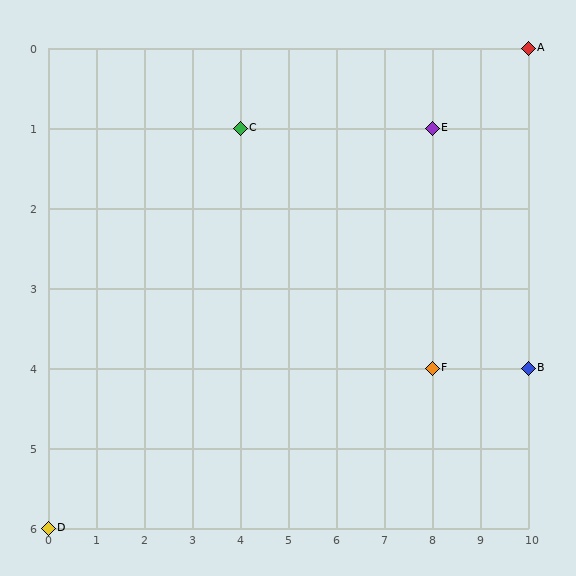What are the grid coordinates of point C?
Point C is at grid coordinates (4, 1).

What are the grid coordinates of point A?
Point A is at grid coordinates (10, 0).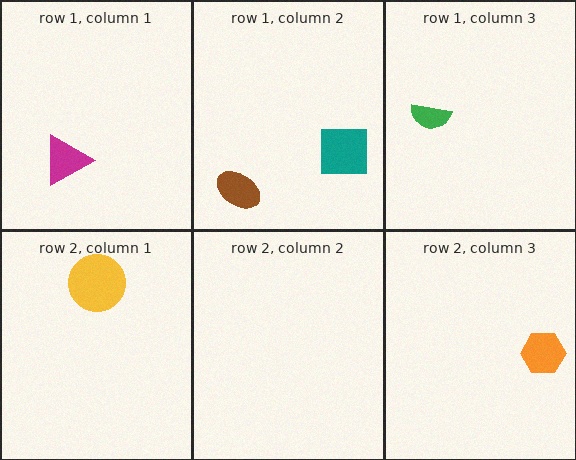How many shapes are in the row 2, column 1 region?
1.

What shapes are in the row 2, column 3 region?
The orange hexagon.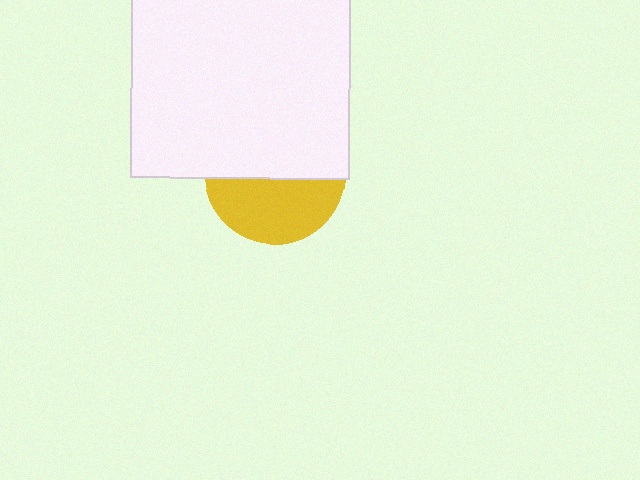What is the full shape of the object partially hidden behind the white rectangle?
The partially hidden object is a yellow circle.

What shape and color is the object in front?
The object in front is a white rectangle.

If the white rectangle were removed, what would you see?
You would see the complete yellow circle.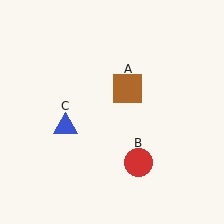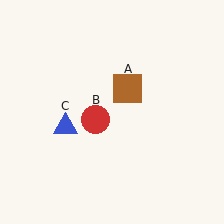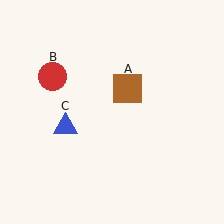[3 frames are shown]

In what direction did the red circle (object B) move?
The red circle (object B) moved up and to the left.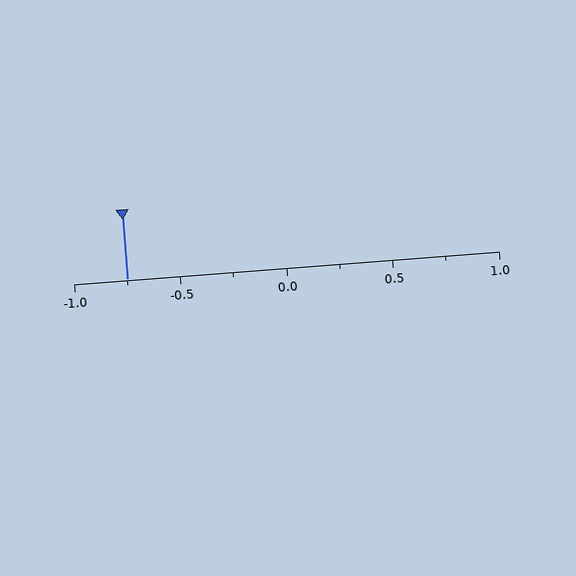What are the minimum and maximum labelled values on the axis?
The axis runs from -1.0 to 1.0.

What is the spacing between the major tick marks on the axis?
The major ticks are spaced 0.5 apart.